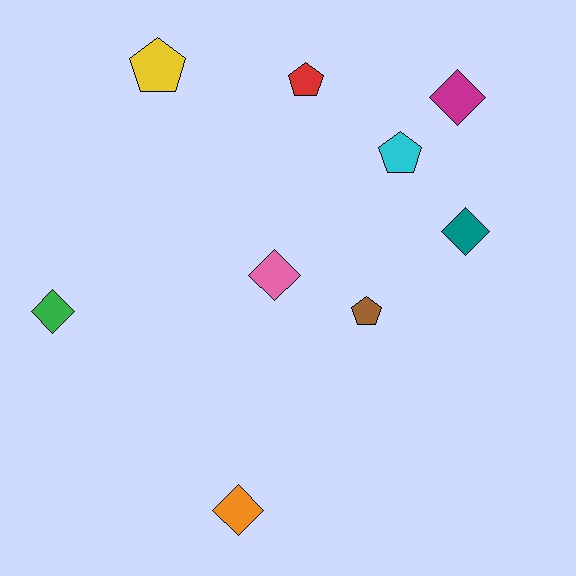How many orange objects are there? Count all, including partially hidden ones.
There is 1 orange object.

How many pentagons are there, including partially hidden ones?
There are 4 pentagons.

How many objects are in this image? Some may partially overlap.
There are 9 objects.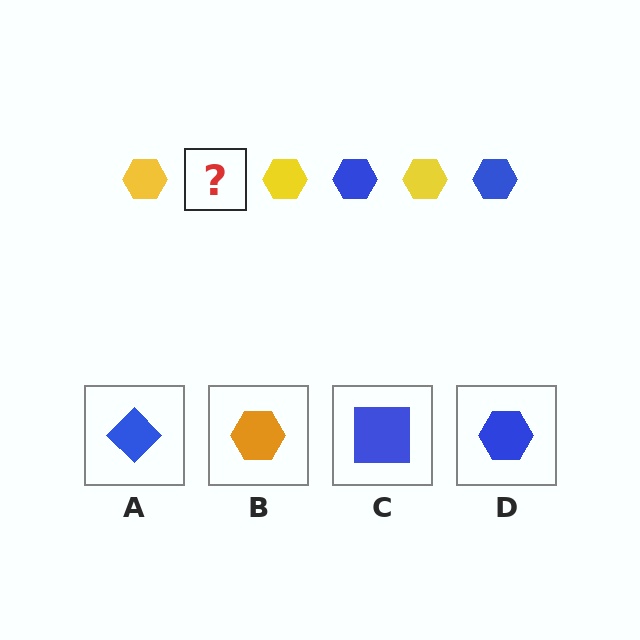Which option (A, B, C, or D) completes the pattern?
D.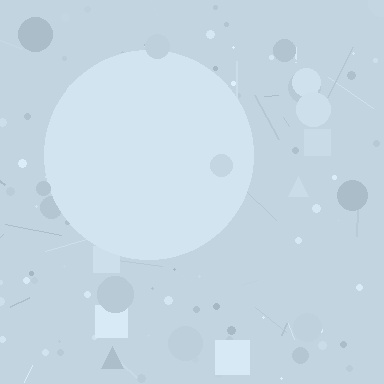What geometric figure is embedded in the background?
A circle is embedded in the background.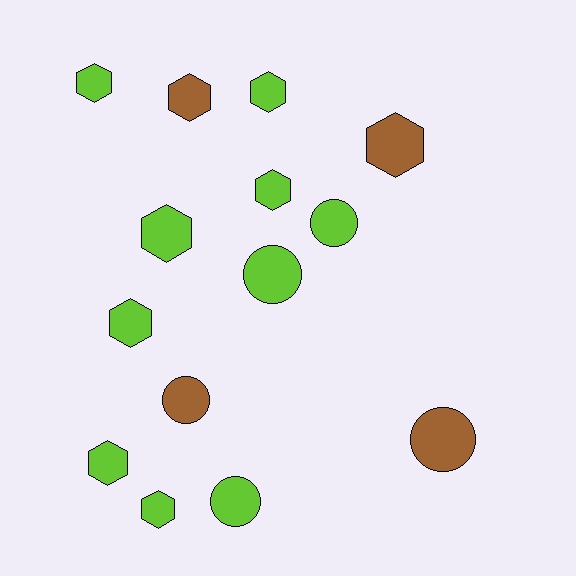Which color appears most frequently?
Lime, with 10 objects.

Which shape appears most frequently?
Hexagon, with 9 objects.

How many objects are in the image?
There are 14 objects.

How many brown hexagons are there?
There are 2 brown hexagons.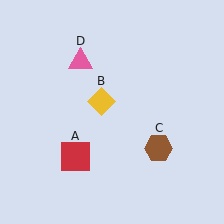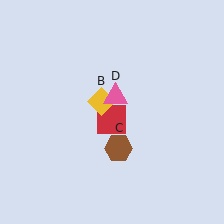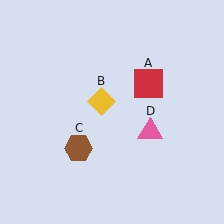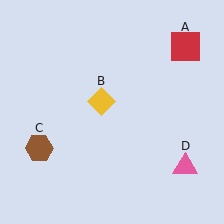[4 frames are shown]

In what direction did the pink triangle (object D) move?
The pink triangle (object D) moved down and to the right.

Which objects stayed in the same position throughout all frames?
Yellow diamond (object B) remained stationary.